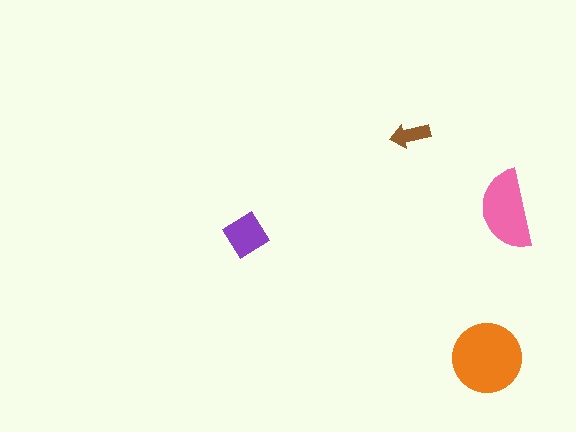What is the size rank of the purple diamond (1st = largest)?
3rd.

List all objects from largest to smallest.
The orange circle, the pink semicircle, the purple diamond, the brown arrow.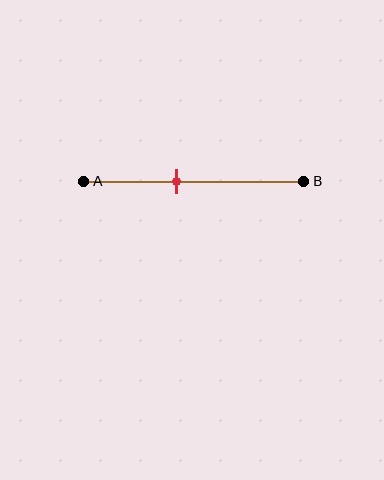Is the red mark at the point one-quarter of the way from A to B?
No, the mark is at about 40% from A, not at the 25% one-quarter point.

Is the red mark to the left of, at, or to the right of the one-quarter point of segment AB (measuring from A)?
The red mark is to the right of the one-quarter point of segment AB.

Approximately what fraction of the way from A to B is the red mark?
The red mark is approximately 40% of the way from A to B.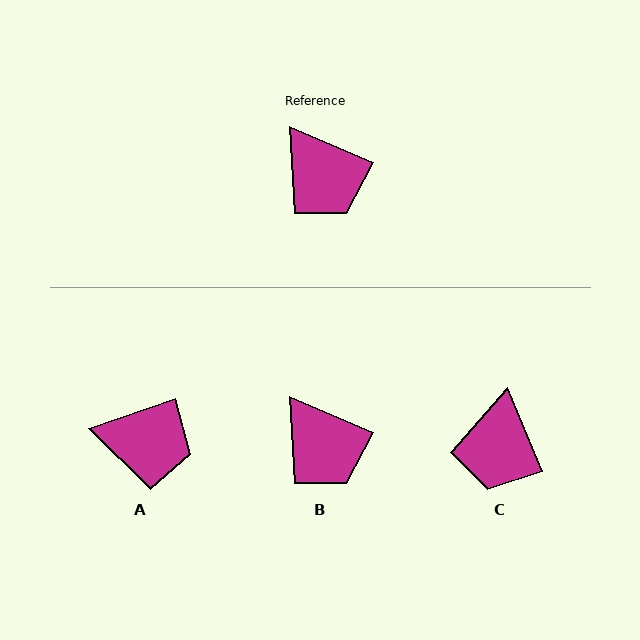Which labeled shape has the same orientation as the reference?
B.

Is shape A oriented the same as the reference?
No, it is off by about 42 degrees.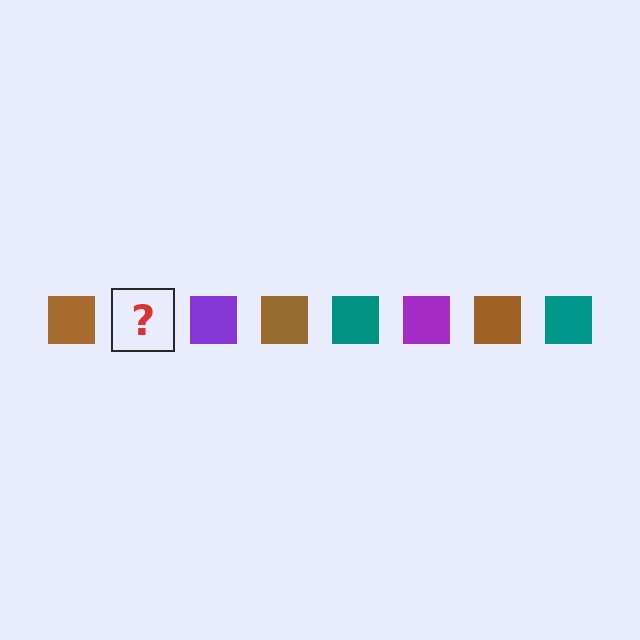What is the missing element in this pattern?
The missing element is a teal square.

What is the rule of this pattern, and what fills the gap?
The rule is that the pattern cycles through brown, teal, purple squares. The gap should be filled with a teal square.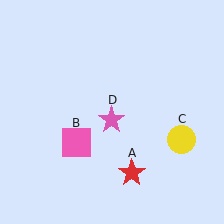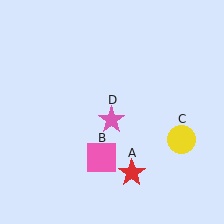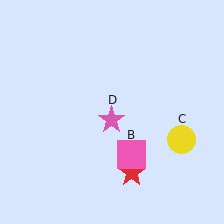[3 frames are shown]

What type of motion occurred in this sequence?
The pink square (object B) rotated counterclockwise around the center of the scene.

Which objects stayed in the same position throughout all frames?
Red star (object A) and yellow circle (object C) and pink star (object D) remained stationary.